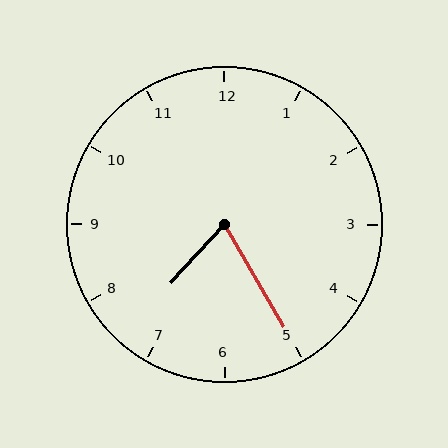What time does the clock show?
7:25.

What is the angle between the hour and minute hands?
Approximately 72 degrees.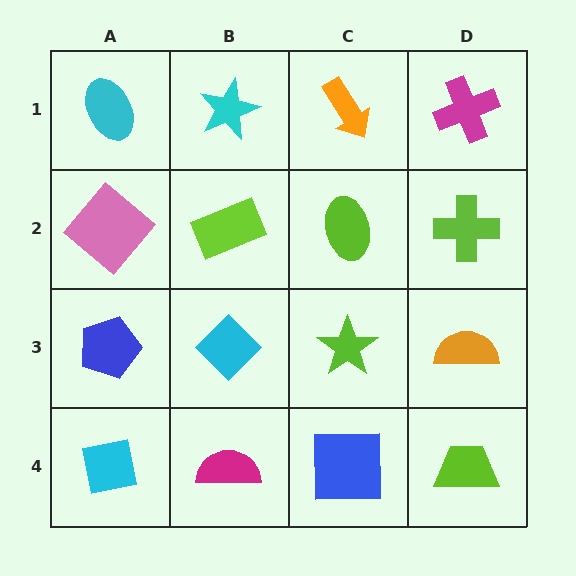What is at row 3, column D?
An orange semicircle.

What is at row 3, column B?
A cyan diamond.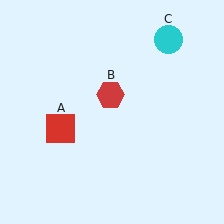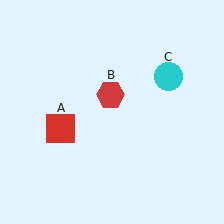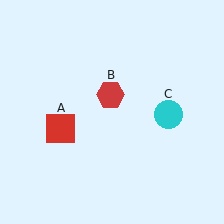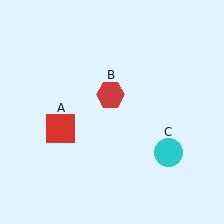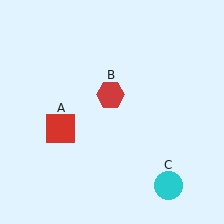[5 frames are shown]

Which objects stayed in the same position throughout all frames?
Red square (object A) and red hexagon (object B) remained stationary.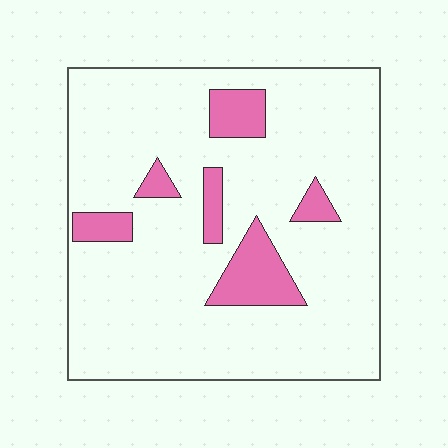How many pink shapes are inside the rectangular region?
6.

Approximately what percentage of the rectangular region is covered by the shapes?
Approximately 15%.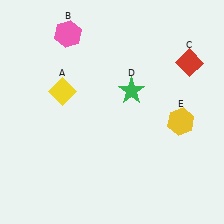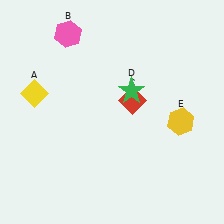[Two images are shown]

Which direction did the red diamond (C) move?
The red diamond (C) moved left.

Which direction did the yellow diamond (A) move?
The yellow diamond (A) moved left.